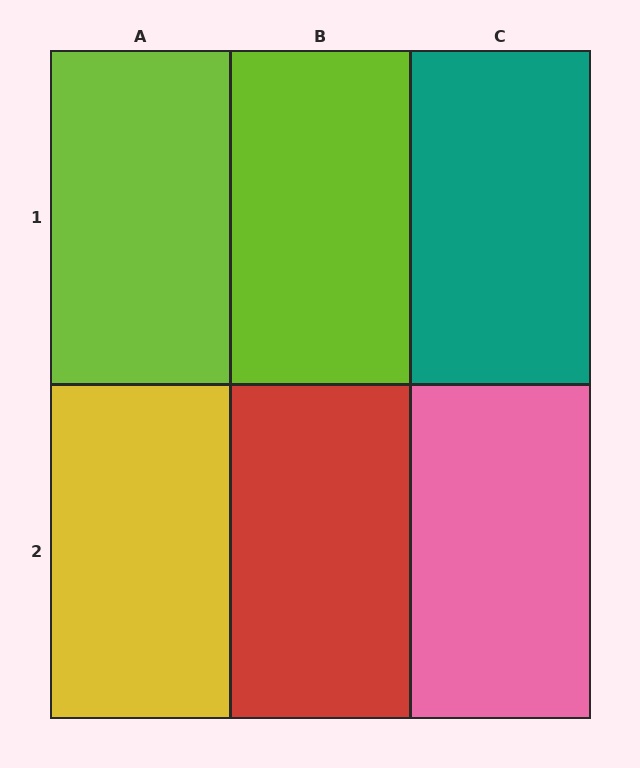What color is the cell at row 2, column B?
Red.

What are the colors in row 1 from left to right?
Lime, lime, teal.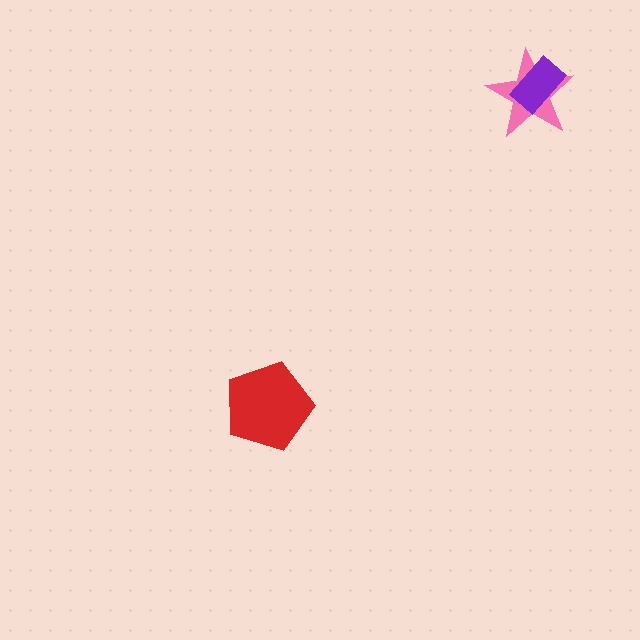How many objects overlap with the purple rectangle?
1 object overlaps with the purple rectangle.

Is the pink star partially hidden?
Yes, it is partially covered by another shape.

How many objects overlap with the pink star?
1 object overlaps with the pink star.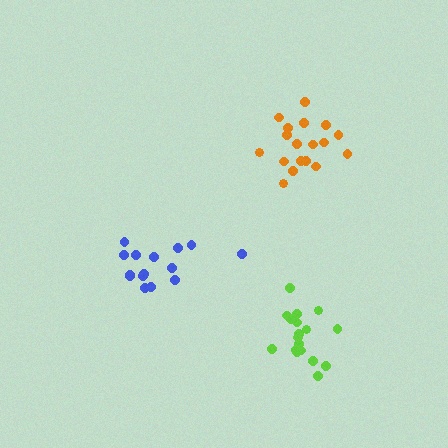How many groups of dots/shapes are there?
There are 3 groups.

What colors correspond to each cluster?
The clusters are colored: blue, orange, lime.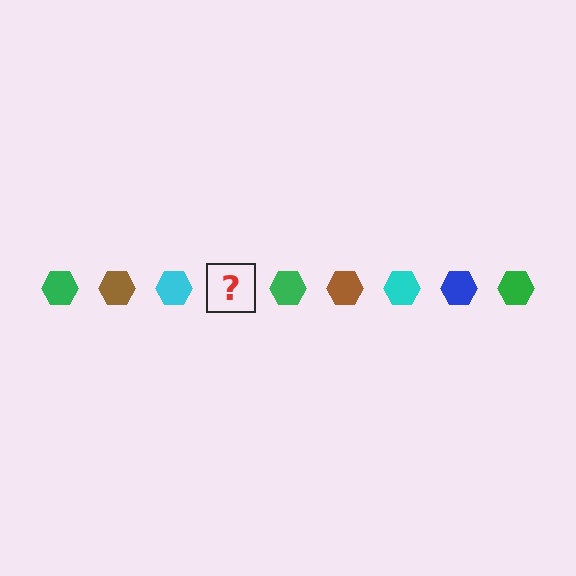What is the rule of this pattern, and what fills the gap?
The rule is that the pattern cycles through green, brown, cyan, blue hexagons. The gap should be filled with a blue hexagon.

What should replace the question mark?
The question mark should be replaced with a blue hexagon.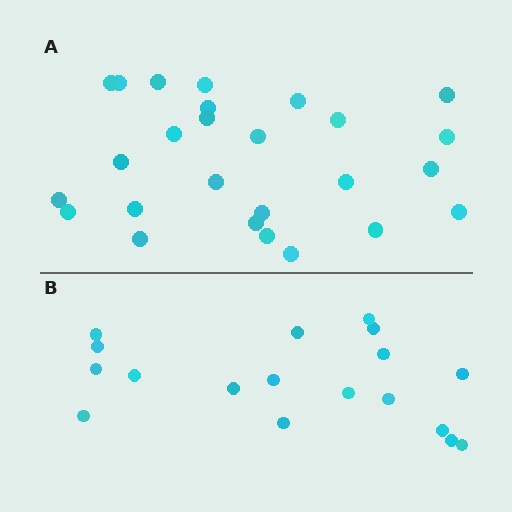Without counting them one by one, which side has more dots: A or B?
Region A (the top region) has more dots.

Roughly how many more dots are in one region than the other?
Region A has roughly 8 or so more dots than region B.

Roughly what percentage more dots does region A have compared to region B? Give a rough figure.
About 45% more.